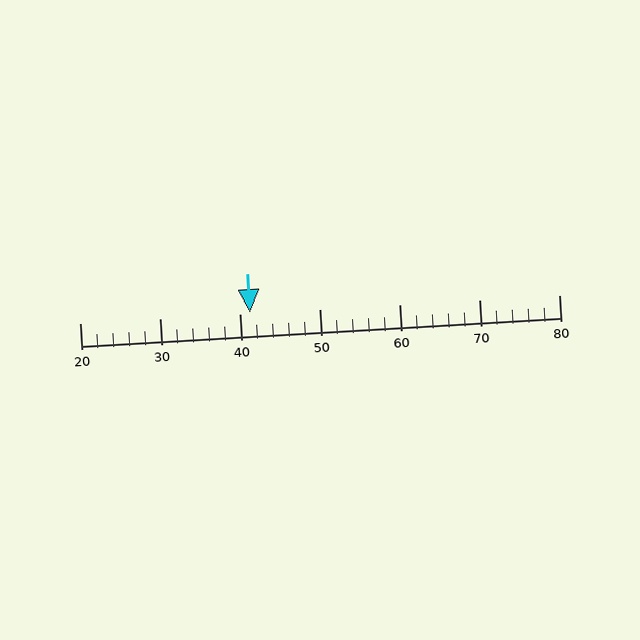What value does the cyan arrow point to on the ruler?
The cyan arrow points to approximately 41.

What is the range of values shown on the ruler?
The ruler shows values from 20 to 80.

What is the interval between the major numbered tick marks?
The major tick marks are spaced 10 units apart.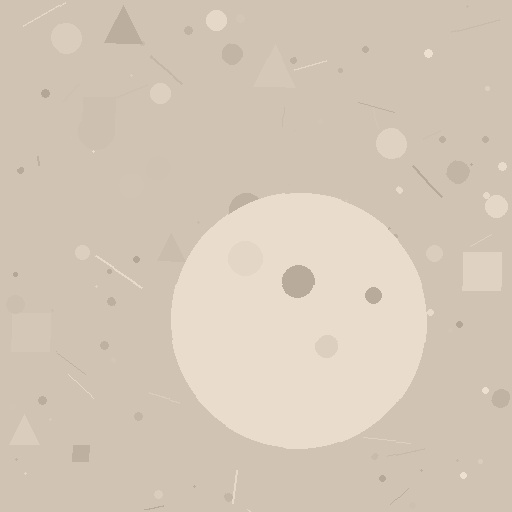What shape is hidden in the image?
A circle is hidden in the image.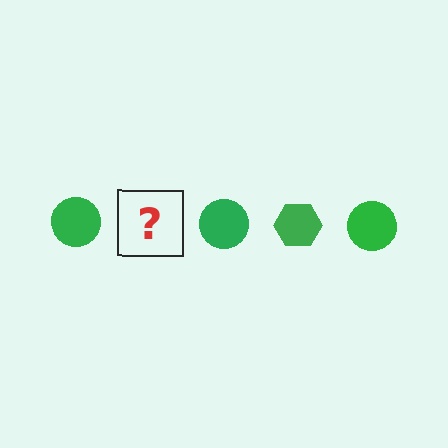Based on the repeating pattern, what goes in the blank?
The blank should be a green hexagon.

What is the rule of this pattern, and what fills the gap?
The rule is that the pattern cycles through circle, hexagon shapes in green. The gap should be filled with a green hexagon.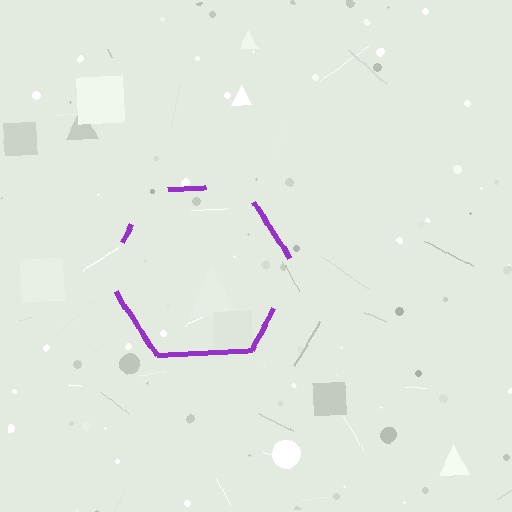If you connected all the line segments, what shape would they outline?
They would outline a hexagon.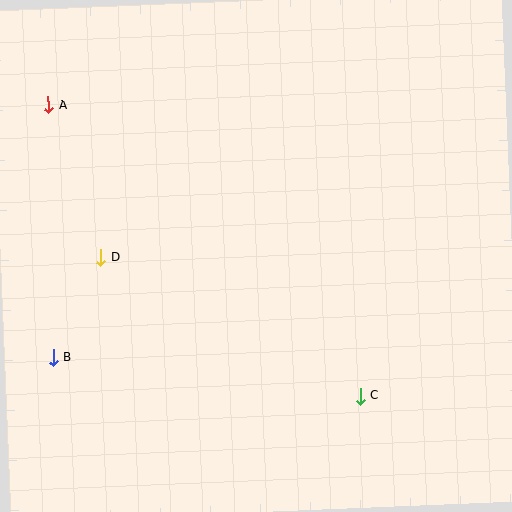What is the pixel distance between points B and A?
The distance between B and A is 252 pixels.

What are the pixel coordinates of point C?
Point C is at (360, 396).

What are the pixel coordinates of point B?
Point B is at (53, 358).